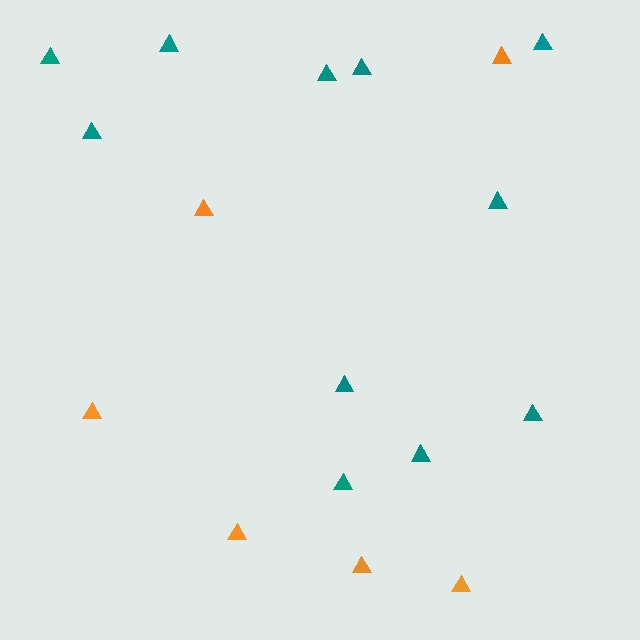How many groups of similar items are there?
There are 2 groups: one group of teal triangles (11) and one group of orange triangles (6).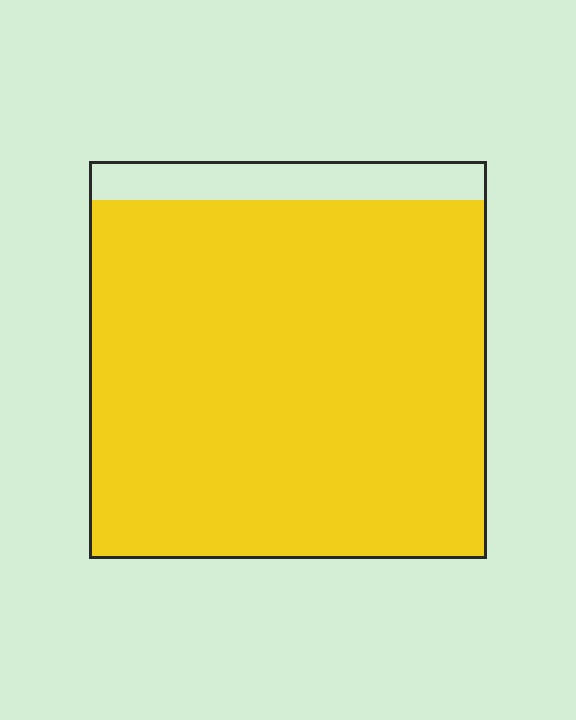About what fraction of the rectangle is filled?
About nine tenths (9/10).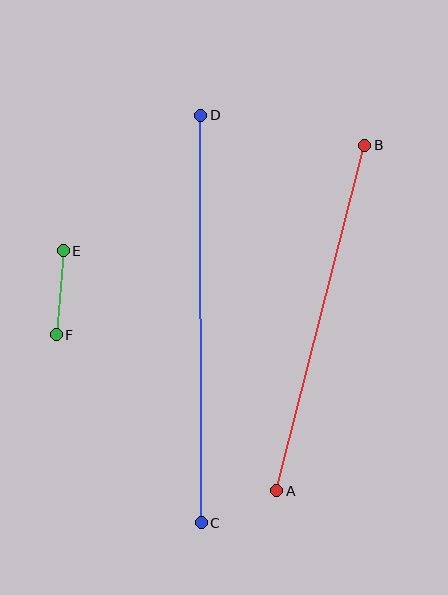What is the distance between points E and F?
The distance is approximately 84 pixels.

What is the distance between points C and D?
The distance is approximately 408 pixels.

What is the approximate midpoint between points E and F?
The midpoint is at approximately (60, 293) pixels.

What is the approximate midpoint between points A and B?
The midpoint is at approximately (321, 318) pixels.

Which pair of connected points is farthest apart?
Points C and D are farthest apart.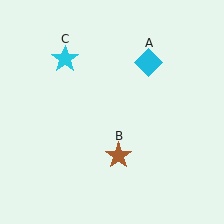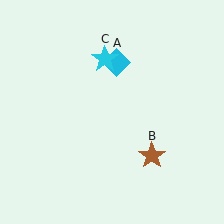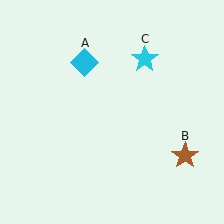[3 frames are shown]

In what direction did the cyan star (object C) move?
The cyan star (object C) moved right.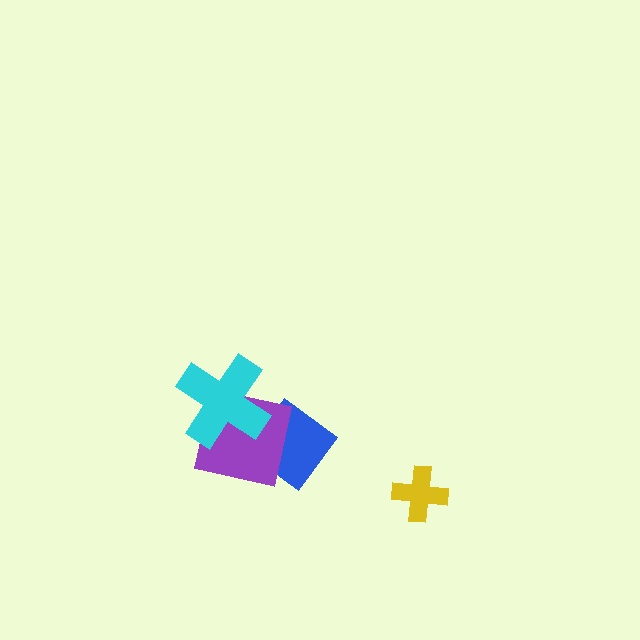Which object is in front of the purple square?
The cyan cross is in front of the purple square.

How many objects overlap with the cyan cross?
1 object overlaps with the cyan cross.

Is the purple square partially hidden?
Yes, it is partially covered by another shape.